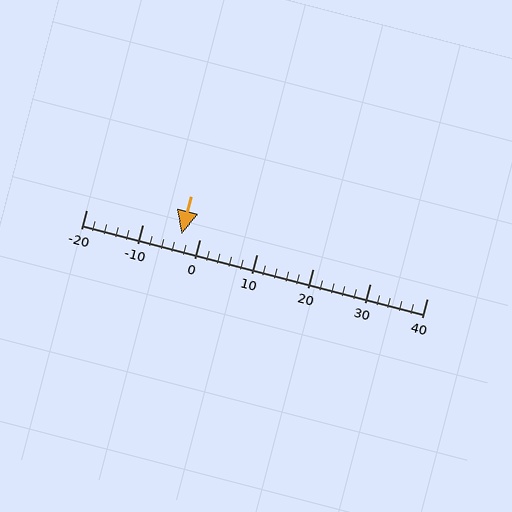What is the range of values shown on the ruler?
The ruler shows values from -20 to 40.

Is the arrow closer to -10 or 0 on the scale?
The arrow is closer to 0.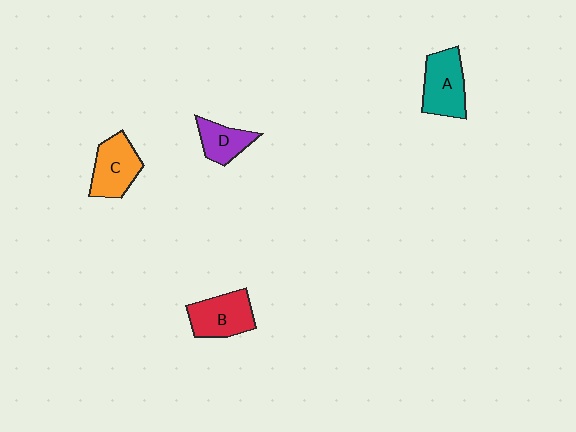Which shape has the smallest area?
Shape D (purple).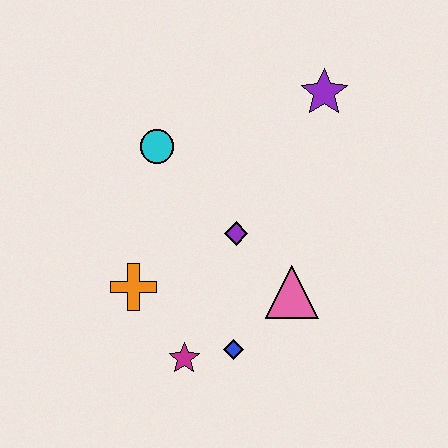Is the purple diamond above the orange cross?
Yes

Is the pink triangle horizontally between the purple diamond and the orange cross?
No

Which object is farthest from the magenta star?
The purple star is farthest from the magenta star.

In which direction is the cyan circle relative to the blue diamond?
The cyan circle is above the blue diamond.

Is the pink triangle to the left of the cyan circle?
No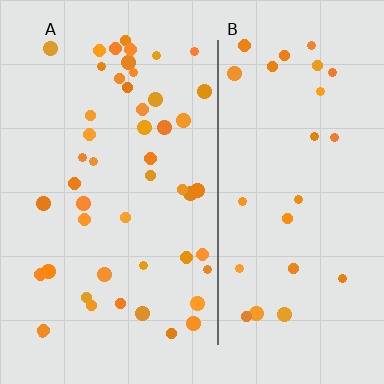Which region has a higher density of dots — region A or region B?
A (the left).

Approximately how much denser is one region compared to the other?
Approximately 1.8× — region A over region B.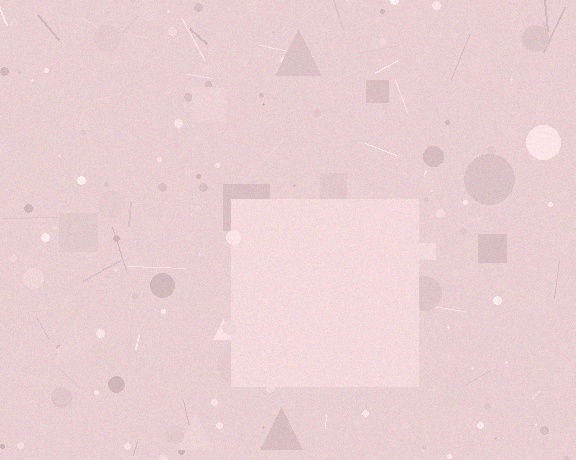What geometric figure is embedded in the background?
A square is embedded in the background.